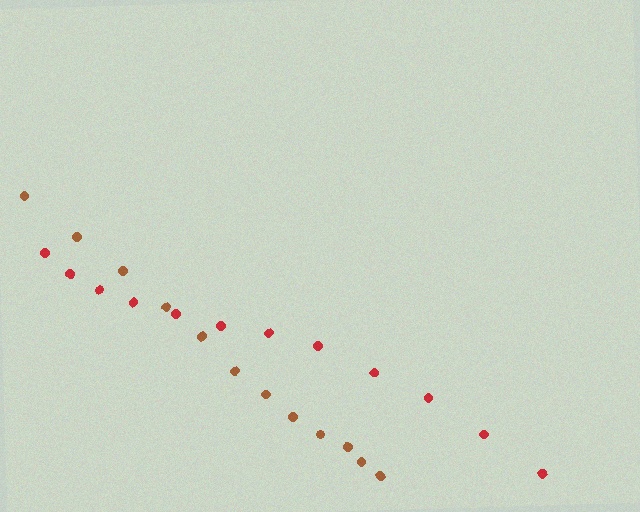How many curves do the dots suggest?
There are 2 distinct paths.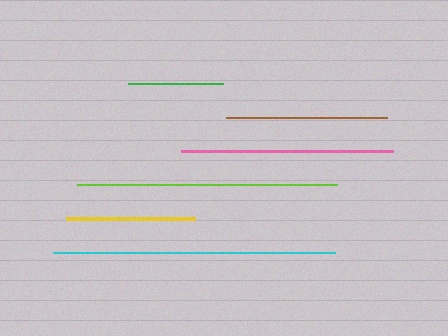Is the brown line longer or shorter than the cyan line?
The cyan line is longer than the brown line.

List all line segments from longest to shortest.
From longest to shortest: cyan, lime, pink, brown, yellow, green.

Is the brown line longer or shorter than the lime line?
The lime line is longer than the brown line.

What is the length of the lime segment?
The lime segment is approximately 261 pixels long.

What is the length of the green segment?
The green segment is approximately 95 pixels long.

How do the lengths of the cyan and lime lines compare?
The cyan and lime lines are approximately the same length.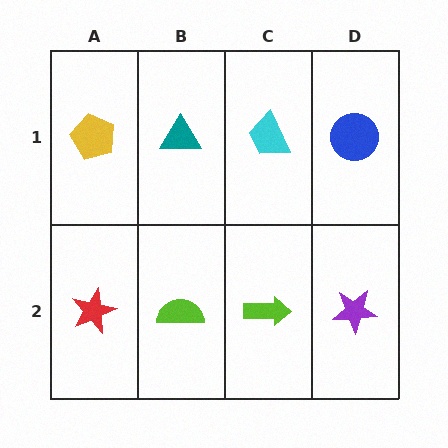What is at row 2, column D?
A purple star.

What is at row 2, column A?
A red star.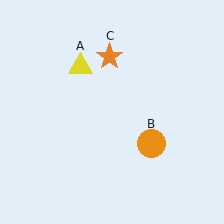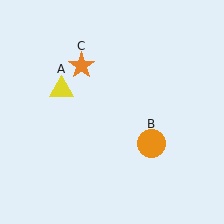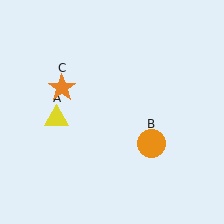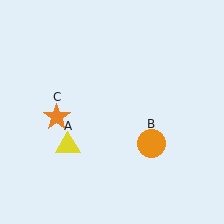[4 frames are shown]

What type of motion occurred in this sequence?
The yellow triangle (object A), orange star (object C) rotated counterclockwise around the center of the scene.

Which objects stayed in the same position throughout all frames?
Orange circle (object B) remained stationary.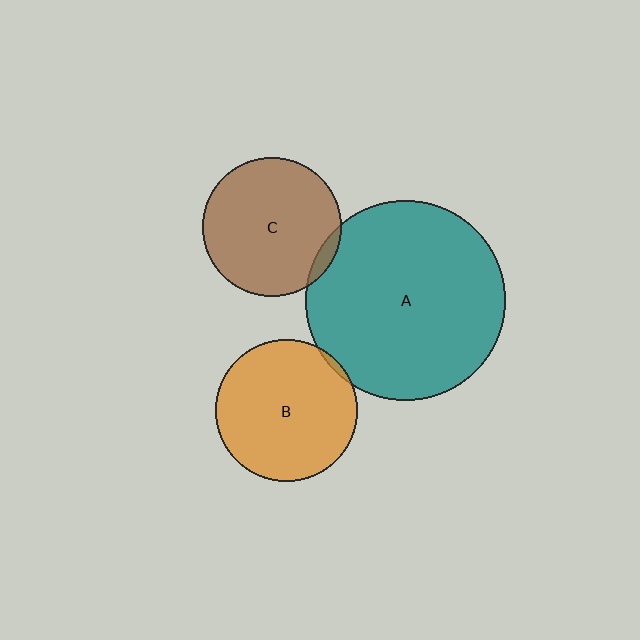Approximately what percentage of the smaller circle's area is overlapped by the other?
Approximately 5%.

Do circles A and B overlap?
Yes.